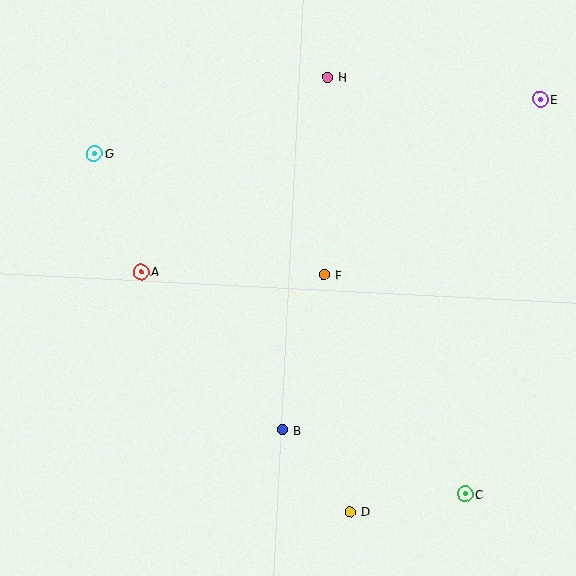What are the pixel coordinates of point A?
Point A is at (141, 272).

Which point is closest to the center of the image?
Point F at (324, 275) is closest to the center.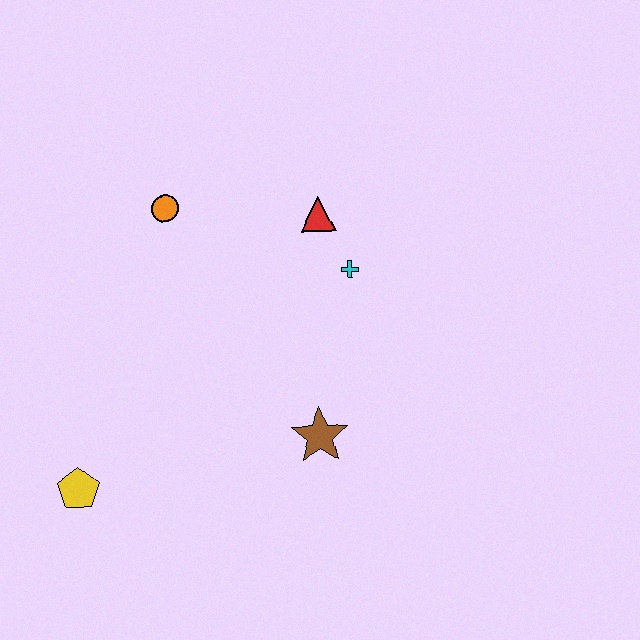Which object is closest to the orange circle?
The red triangle is closest to the orange circle.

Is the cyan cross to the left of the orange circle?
No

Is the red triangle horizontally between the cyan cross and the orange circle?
Yes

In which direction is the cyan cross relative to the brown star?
The cyan cross is above the brown star.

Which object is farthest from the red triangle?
The yellow pentagon is farthest from the red triangle.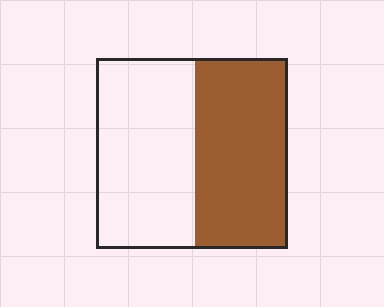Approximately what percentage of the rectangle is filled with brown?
Approximately 50%.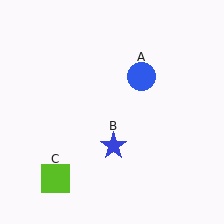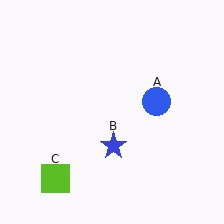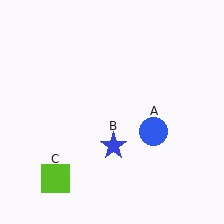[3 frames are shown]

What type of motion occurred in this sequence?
The blue circle (object A) rotated clockwise around the center of the scene.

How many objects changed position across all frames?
1 object changed position: blue circle (object A).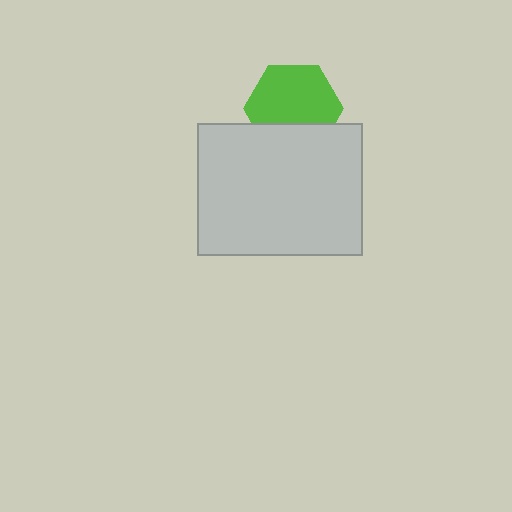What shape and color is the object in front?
The object in front is a light gray rectangle.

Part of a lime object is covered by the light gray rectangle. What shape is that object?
It is a hexagon.